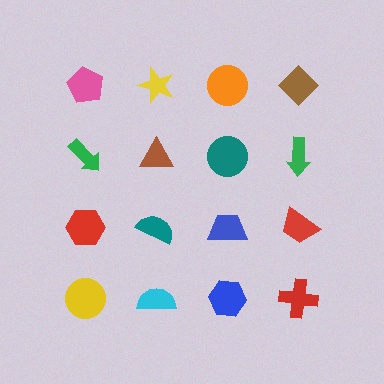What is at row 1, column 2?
A yellow star.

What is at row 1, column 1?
A pink pentagon.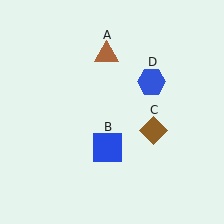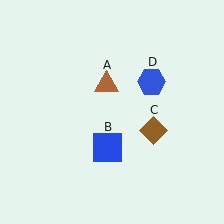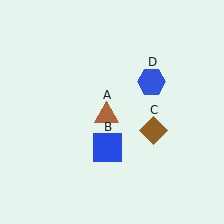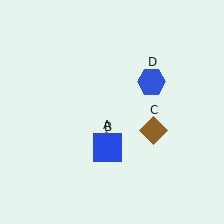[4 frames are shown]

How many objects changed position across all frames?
1 object changed position: brown triangle (object A).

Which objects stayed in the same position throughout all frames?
Blue square (object B) and brown diamond (object C) and blue hexagon (object D) remained stationary.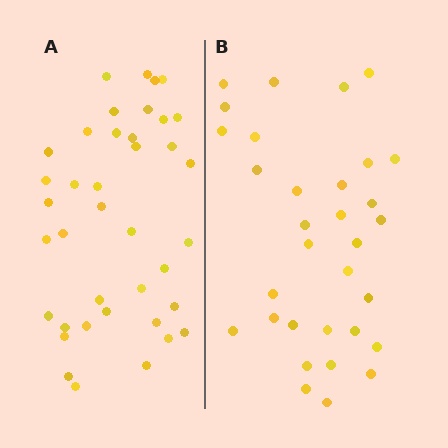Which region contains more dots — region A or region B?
Region A (the left region) has more dots.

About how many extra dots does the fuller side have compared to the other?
Region A has roughly 8 or so more dots than region B.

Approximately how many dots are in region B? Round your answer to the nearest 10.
About 30 dots. (The exact count is 32, which rounds to 30.)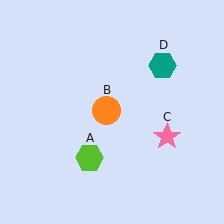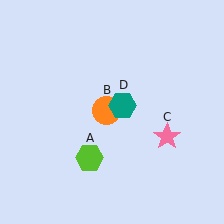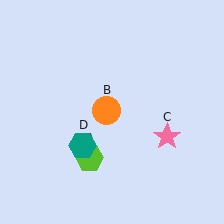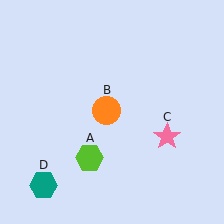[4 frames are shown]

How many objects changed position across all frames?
1 object changed position: teal hexagon (object D).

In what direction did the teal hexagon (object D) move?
The teal hexagon (object D) moved down and to the left.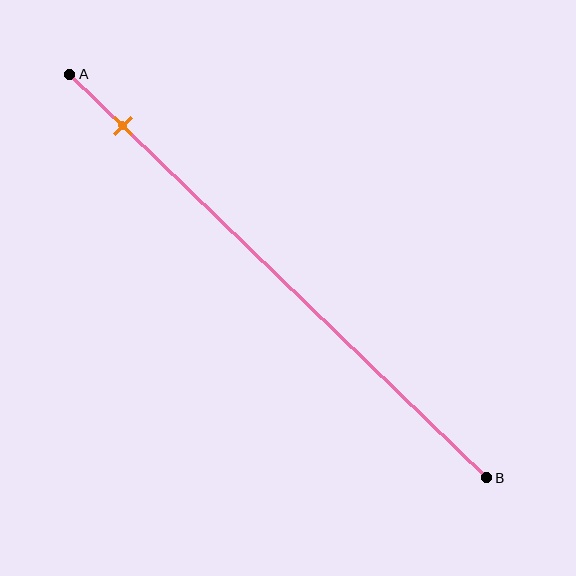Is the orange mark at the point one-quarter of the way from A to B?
No, the mark is at about 15% from A, not at the 25% one-quarter point.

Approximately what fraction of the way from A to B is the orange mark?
The orange mark is approximately 15% of the way from A to B.